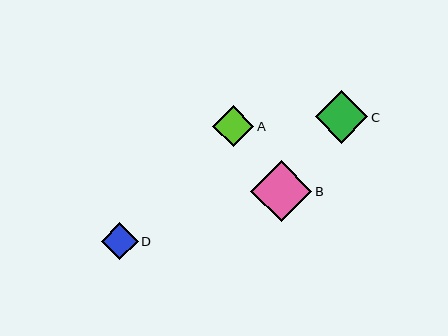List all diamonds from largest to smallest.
From largest to smallest: B, C, A, D.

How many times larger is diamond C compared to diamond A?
Diamond C is approximately 1.3 times the size of diamond A.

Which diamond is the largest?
Diamond B is the largest with a size of approximately 61 pixels.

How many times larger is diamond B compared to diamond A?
Diamond B is approximately 1.5 times the size of diamond A.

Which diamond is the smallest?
Diamond D is the smallest with a size of approximately 37 pixels.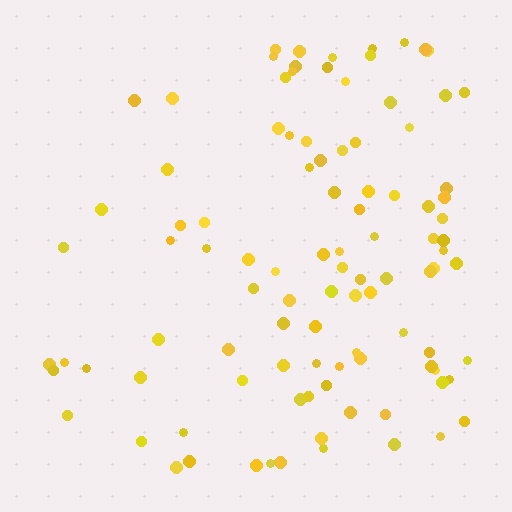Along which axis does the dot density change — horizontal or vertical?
Horizontal.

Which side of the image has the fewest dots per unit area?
The left.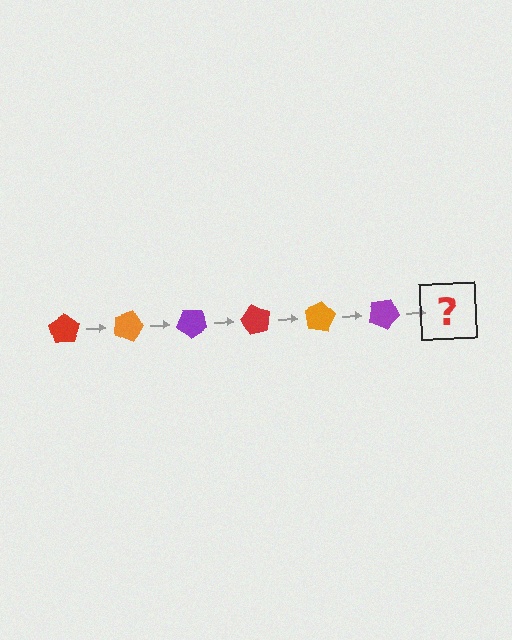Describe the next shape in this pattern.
It should be a red pentagon, rotated 120 degrees from the start.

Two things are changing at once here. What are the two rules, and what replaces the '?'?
The two rules are that it rotates 20 degrees each step and the color cycles through red, orange, and purple. The '?' should be a red pentagon, rotated 120 degrees from the start.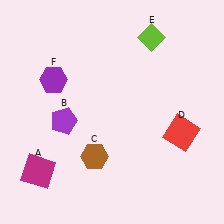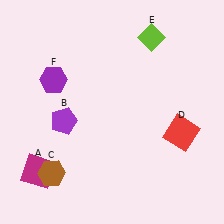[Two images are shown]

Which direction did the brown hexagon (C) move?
The brown hexagon (C) moved left.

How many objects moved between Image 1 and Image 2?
1 object moved between the two images.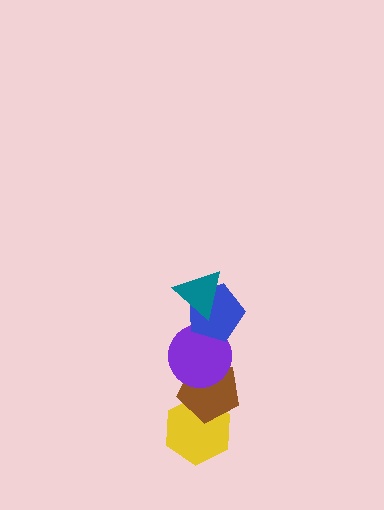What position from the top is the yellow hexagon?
The yellow hexagon is 5th from the top.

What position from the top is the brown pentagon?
The brown pentagon is 4th from the top.